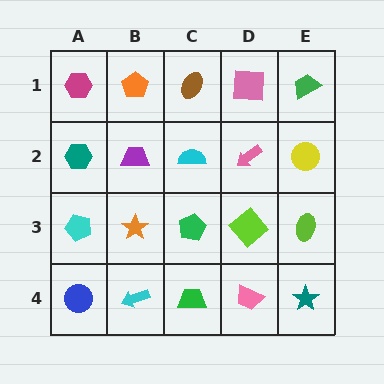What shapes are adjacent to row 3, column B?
A purple trapezoid (row 2, column B), a cyan arrow (row 4, column B), a cyan pentagon (row 3, column A), a green pentagon (row 3, column C).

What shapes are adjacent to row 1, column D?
A pink arrow (row 2, column D), a brown ellipse (row 1, column C), a green trapezoid (row 1, column E).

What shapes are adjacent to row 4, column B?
An orange star (row 3, column B), a blue circle (row 4, column A), a green trapezoid (row 4, column C).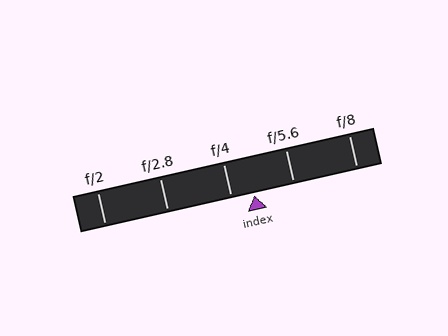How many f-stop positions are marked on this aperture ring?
There are 5 f-stop positions marked.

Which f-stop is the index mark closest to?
The index mark is closest to f/4.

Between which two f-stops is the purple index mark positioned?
The index mark is between f/4 and f/5.6.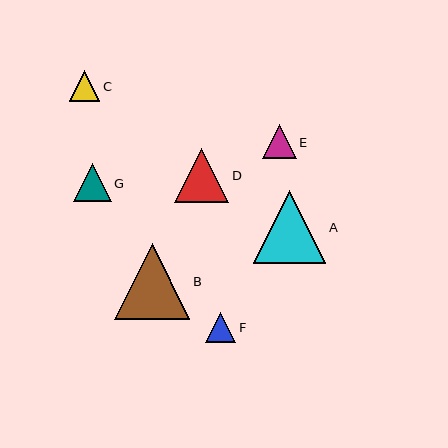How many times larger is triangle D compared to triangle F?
Triangle D is approximately 1.8 times the size of triangle F.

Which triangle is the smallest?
Triangle F is the smallest with a size of approximately 30 pixels.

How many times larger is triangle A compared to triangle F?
Triangle A is approximately 2.4 times the size of triangle F.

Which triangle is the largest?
Triangle B is the largest with a size of approximately 76 pixels.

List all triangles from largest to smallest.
From largest to smallest: B, A, D, G, E, C, F.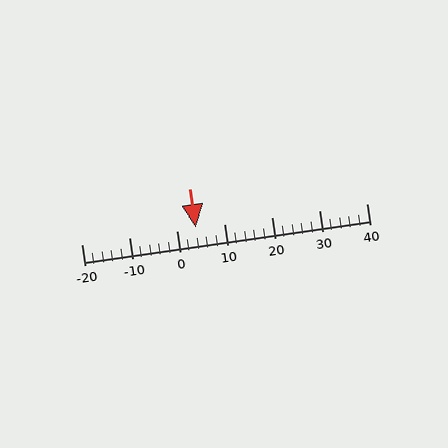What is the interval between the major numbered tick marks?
The major tick marks are spaced 10 units apart.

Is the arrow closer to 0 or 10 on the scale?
The arrow is closer to 0.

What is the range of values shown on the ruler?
The ruler shows values from -20 to 40.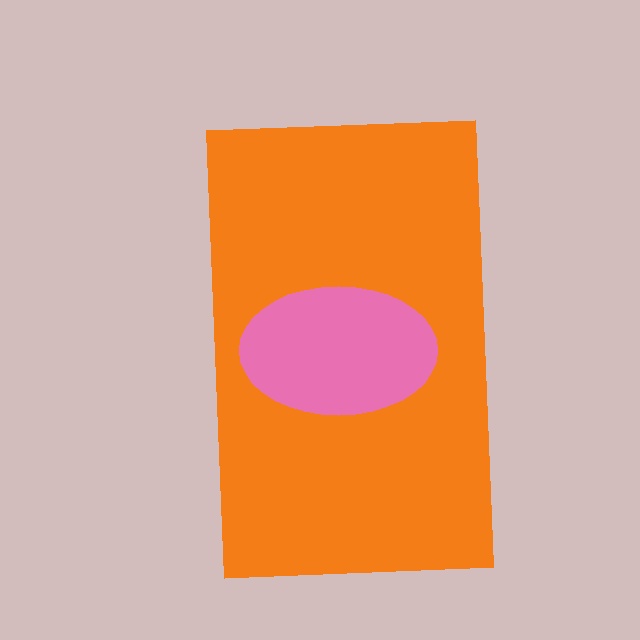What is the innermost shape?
The pink ellipse.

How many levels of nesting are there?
2.